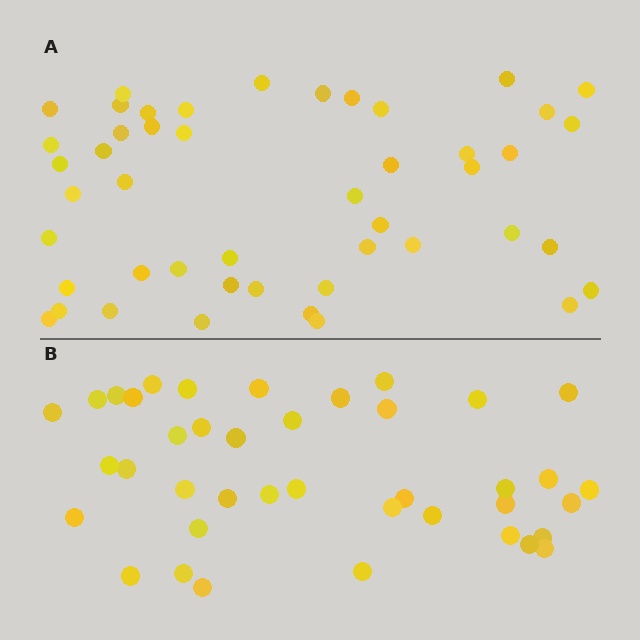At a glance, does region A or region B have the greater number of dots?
Region A (the top region) has more dots.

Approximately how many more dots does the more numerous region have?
Region A has roughly 8 or so more dots than region B.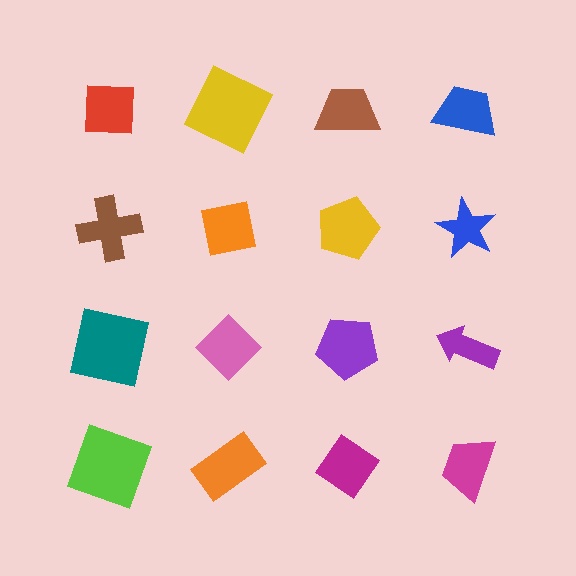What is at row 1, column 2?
A yellow square.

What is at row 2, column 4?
A blue star.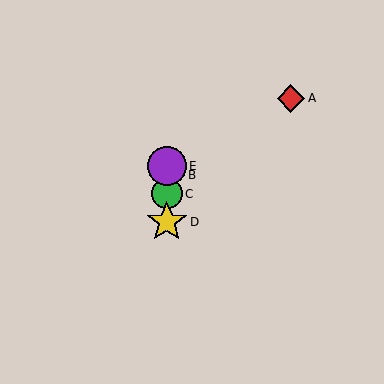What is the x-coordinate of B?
Object B is at x≈167.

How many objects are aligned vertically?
4 objects (B, C, D, E) are aligned vertically.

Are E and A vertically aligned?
No, E is at x≈167 and A is at x≈291.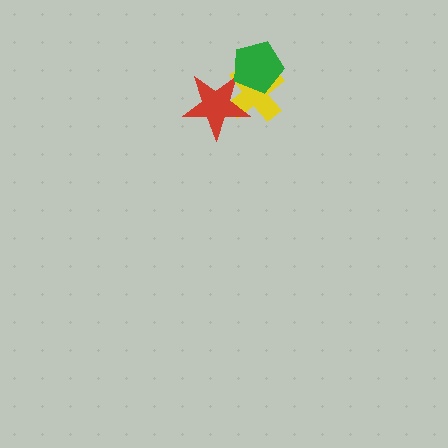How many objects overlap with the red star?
1 object overlaps with the red star.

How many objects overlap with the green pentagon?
1 object overlaps with the green pentagon.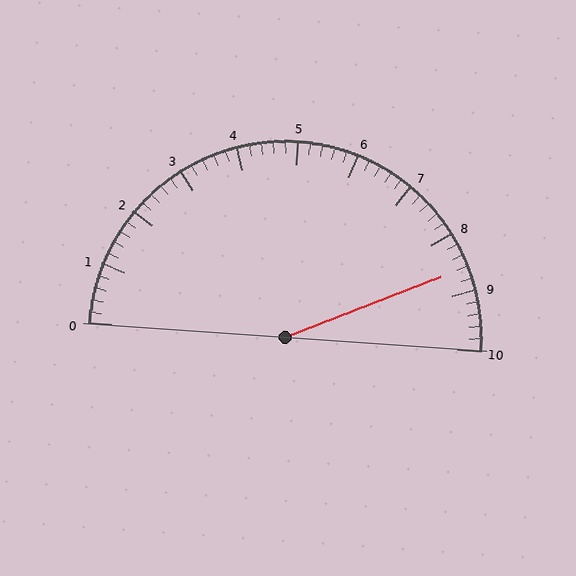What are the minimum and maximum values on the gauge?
The gauge ranges from 0 to 10.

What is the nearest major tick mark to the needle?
The nearest major tick mark is 9.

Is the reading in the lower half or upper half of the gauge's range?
The reading is in the upper half of the range (0 to 10).